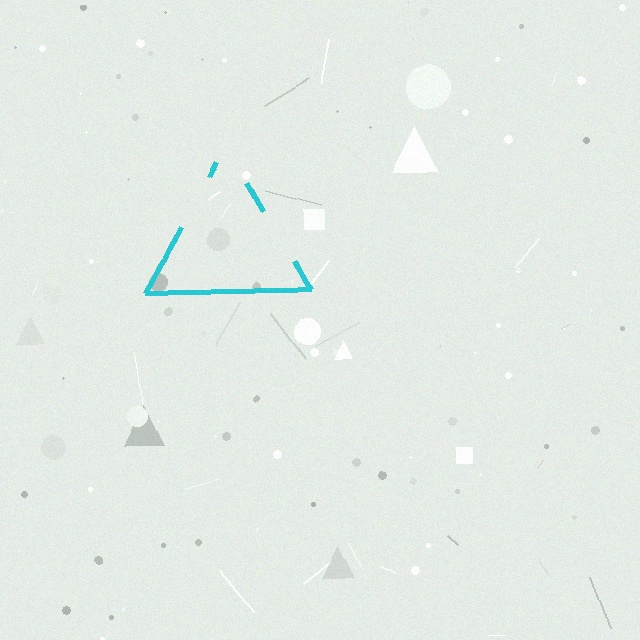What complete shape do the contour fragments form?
The contour fragments form a triangle.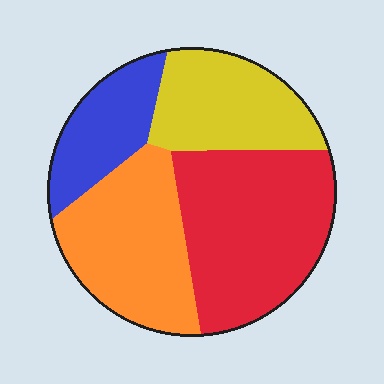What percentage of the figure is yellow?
Yellow covers 21% of the figure.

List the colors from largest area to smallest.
From largest to smallest: red, orange, yellow, blue.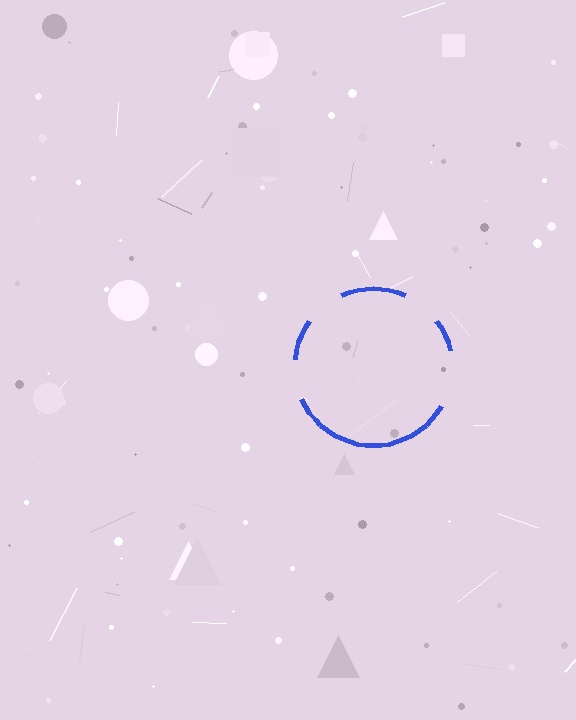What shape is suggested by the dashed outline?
The dashed outline suggests a circle.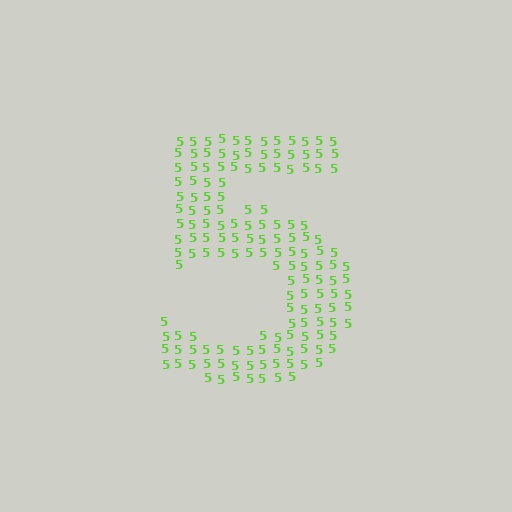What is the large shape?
The large shape is the digit 5.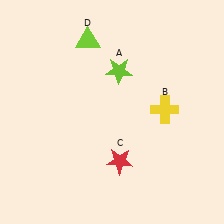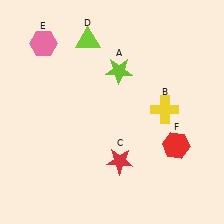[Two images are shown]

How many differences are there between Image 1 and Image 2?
There are 2 differences between the two images.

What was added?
A pink hexagon (E), a red hexagon (F) were added in Image 2.